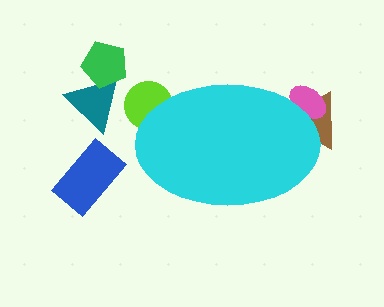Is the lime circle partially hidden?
Yes, the lime circle is partially hidden behind the cyan ellipse.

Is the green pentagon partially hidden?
No, the green pentagon is fully visible.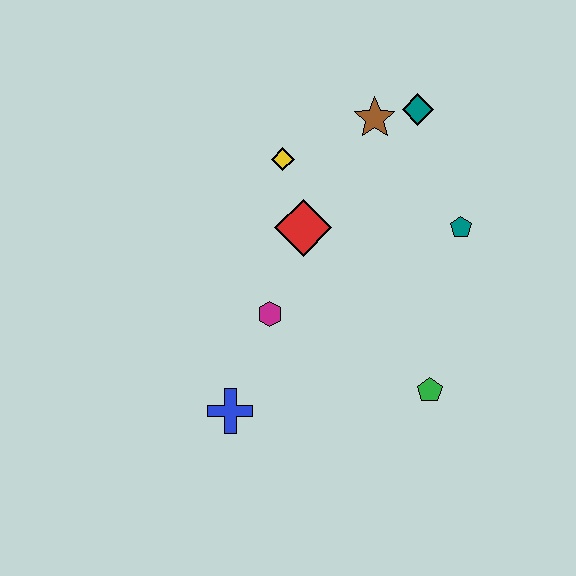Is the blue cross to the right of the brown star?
No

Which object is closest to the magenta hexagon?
The red diamond is closest to the magenta hexagon.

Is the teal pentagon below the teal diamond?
Yes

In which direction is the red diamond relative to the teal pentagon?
The red diamond is to the left of the teal pentagon.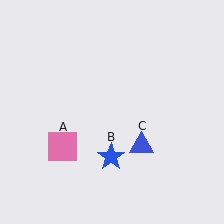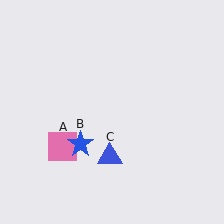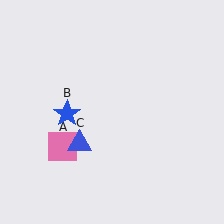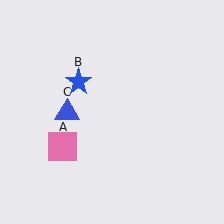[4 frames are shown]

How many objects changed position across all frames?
2 objects changed position: blue star (object B), blue triangle (object C).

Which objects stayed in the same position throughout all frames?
Pink square (object A) remained stationary.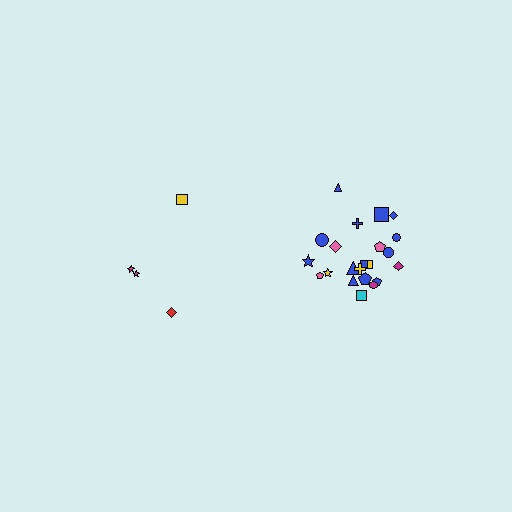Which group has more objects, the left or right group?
The right group.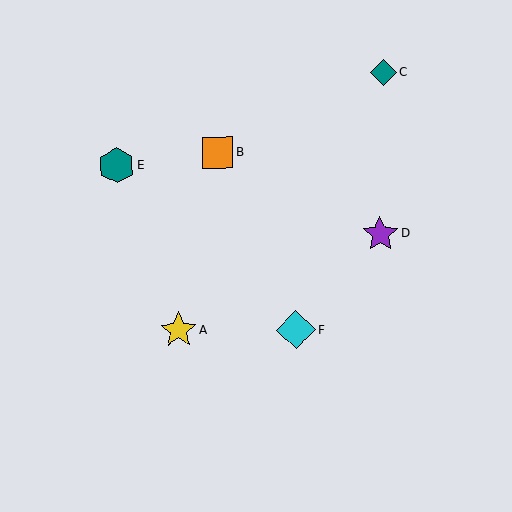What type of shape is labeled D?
Shape D is a purple star.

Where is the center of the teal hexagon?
The center of the teal hexagon is at (117, 166).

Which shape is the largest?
The cyan diamond (labeled F) is the largest.